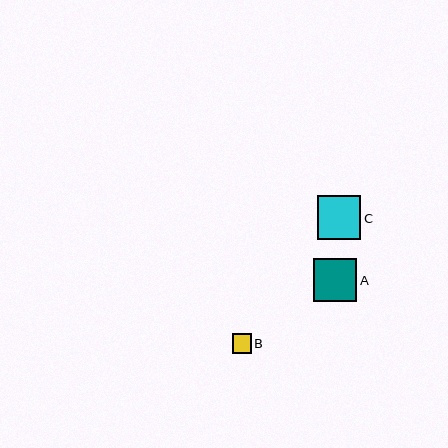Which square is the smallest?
Square B is the smallest with a size of approximately 19 pixels.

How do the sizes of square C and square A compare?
Square C and square A are approximately the same size.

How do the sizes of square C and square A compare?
Square C and square A are approximately the same size.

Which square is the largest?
Square C is the largest with a size of approximately 43 pixels.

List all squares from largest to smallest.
From largest to smallest: C, A, B.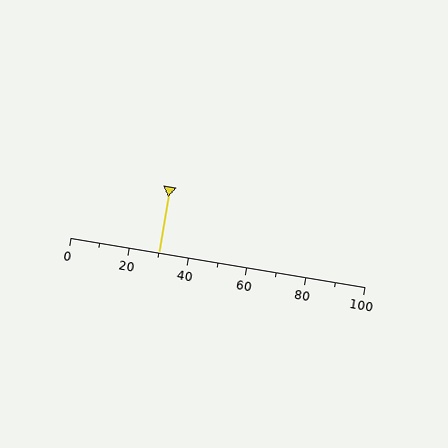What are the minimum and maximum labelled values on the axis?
The axis runs from 0 to 100.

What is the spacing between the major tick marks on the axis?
The major ticks are spaced 20 apart.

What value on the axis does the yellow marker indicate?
The marker indicates approximately 30.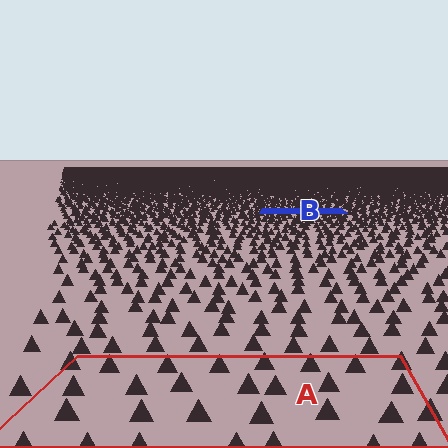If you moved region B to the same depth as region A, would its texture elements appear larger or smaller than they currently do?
They would appear larger. At a closer depth, the same texture elements are projected at a bigger on-screen size.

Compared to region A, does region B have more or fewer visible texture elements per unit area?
Region B has more texture elements per unit area — they are packed more densely because it is farther away.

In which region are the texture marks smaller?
The texture marks are smaller in region B, because it is farther away.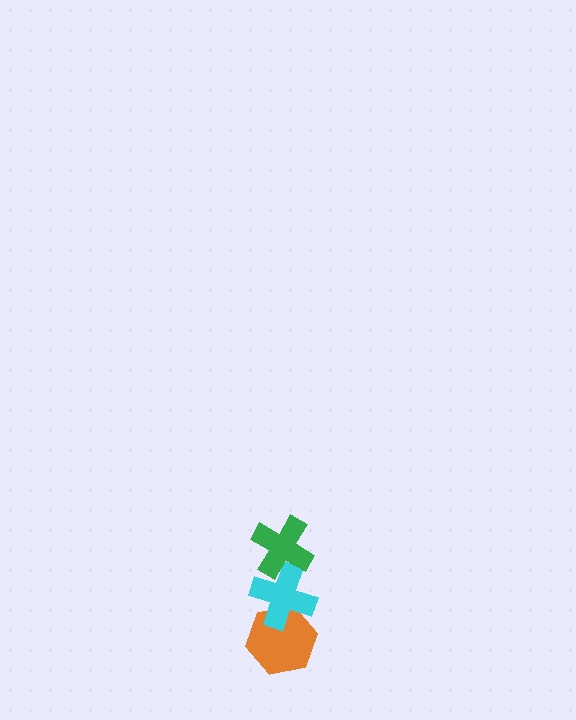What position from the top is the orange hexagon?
The orange hexagon is 3rd from the top.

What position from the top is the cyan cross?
The cyan cross is 2nd from the top.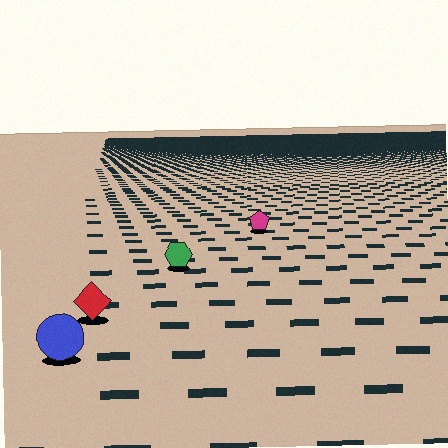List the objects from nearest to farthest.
From nearest to farthest: the blue circle, the red diamond, the green hexagon, the magenta pentagon.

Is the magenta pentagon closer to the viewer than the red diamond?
No. The red diamond is closer — you can tell from the texture gradient: the ground texture is coarser near it.